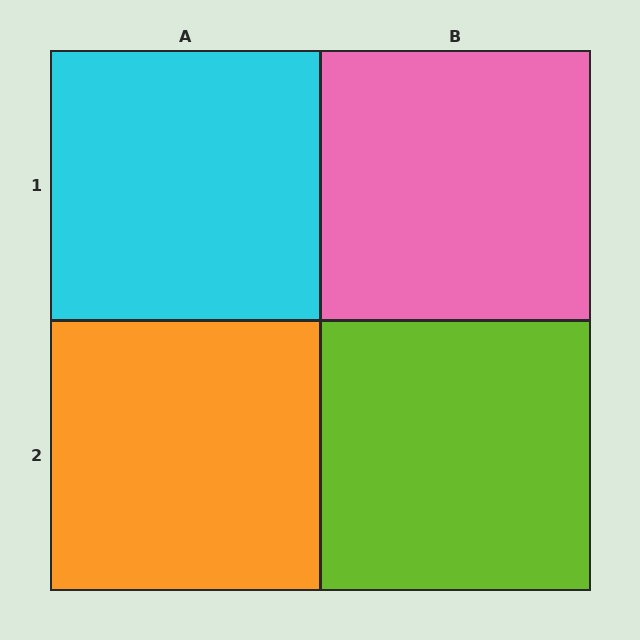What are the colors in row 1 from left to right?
Cyan, pink.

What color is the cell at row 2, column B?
Lime.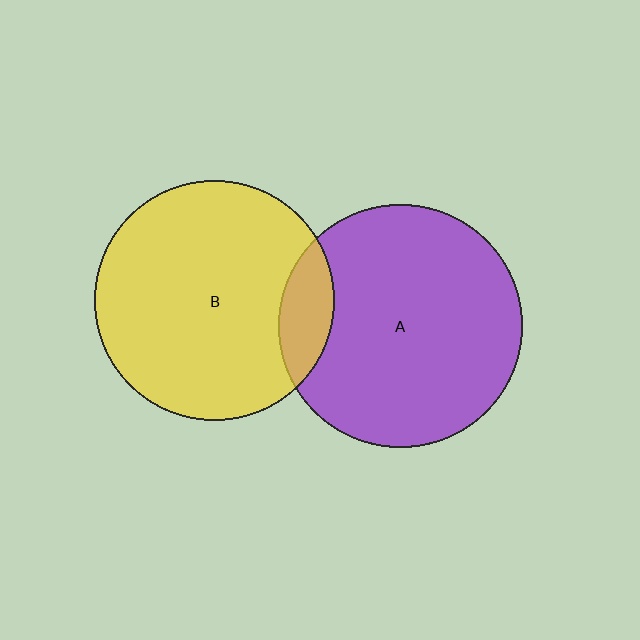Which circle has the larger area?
Circle A (purple).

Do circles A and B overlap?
Yes.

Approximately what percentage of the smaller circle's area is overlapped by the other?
Approximately 15%.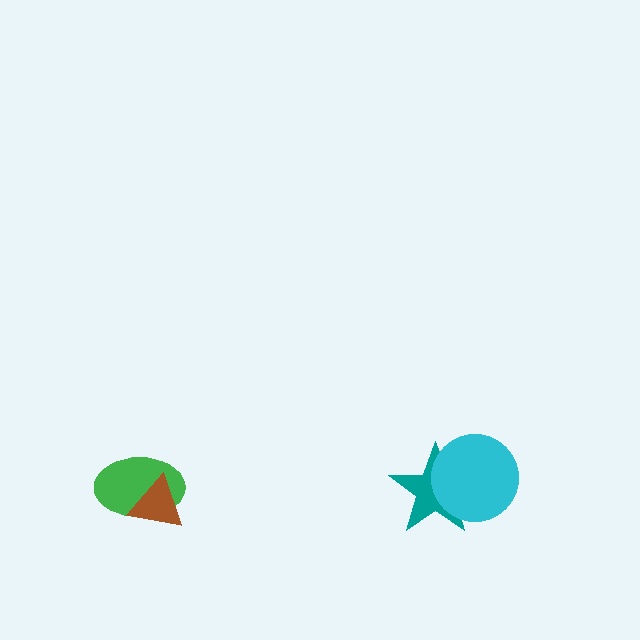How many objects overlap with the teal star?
1 object overlaps with the teal star.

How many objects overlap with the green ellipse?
1 object overlaps with the green ellipse.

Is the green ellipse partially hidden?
Yes, it is partially covered by another shape.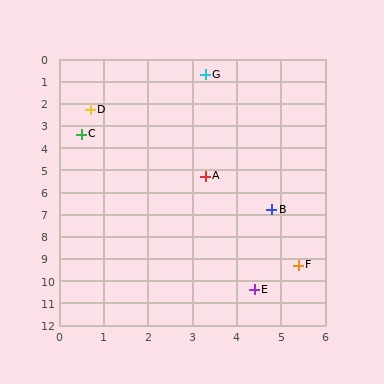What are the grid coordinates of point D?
Point D is at approximately (0.7, 2.3).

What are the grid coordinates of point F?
Point F is at approximately (5.4, 9.3).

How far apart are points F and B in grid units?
Points F and B are about 2.6 grid units apart.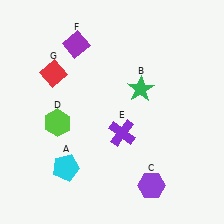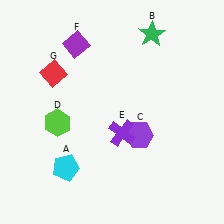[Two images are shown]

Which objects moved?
The objects that moved are: the green star (B), the purple hexagon (C).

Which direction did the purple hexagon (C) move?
The purple hexagon (C) moved up.